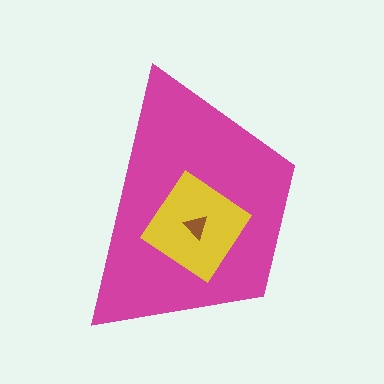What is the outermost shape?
The magenta trapezoid.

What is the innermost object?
The brown triangle.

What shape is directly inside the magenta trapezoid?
The yellow diamond.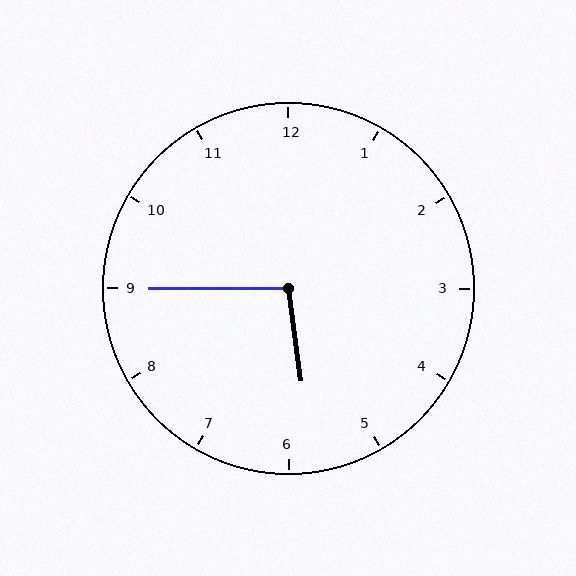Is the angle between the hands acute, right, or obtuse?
It is obtuse.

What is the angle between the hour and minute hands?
Approximately 98 degrees.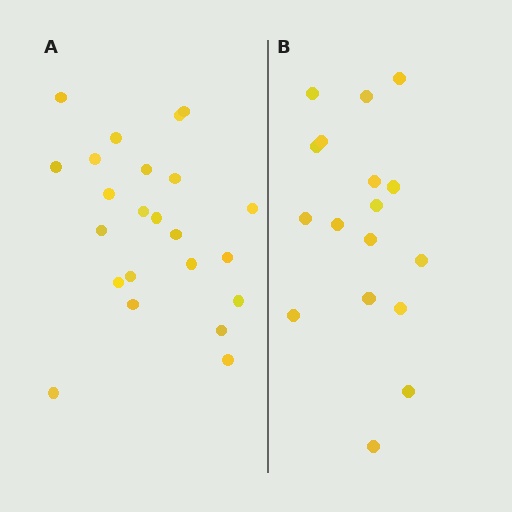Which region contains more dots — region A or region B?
Region A (the left region) has more dots.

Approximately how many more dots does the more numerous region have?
Region A has about 6 more dots than region B.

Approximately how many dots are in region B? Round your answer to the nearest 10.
About 20 dots. (The exact count is 17, which rounds to 20.)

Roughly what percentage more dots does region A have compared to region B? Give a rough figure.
About 35% more.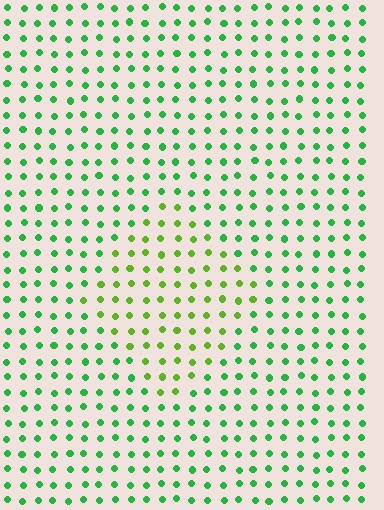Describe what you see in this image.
The image is filled with small green elements in a uniform arrangement. A diamond-shaped region is visible where the elements are tinted to a slightly different hue, forming a subtle color boundary.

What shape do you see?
I see a diamond.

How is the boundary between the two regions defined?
The boundary is defined purely by a slight shift in hue (about 36 degrees). Spacing, size, and orientation are identical on both sides.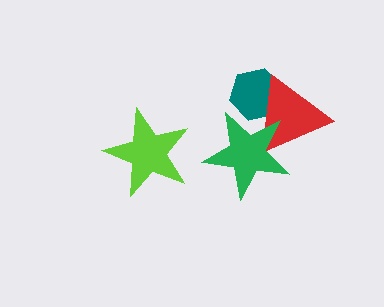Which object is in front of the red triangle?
The green star is in front of the red triangle.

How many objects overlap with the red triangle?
2 objects overlap with the red triangle.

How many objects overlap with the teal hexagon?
2 objects overlap with the teal hexagon.